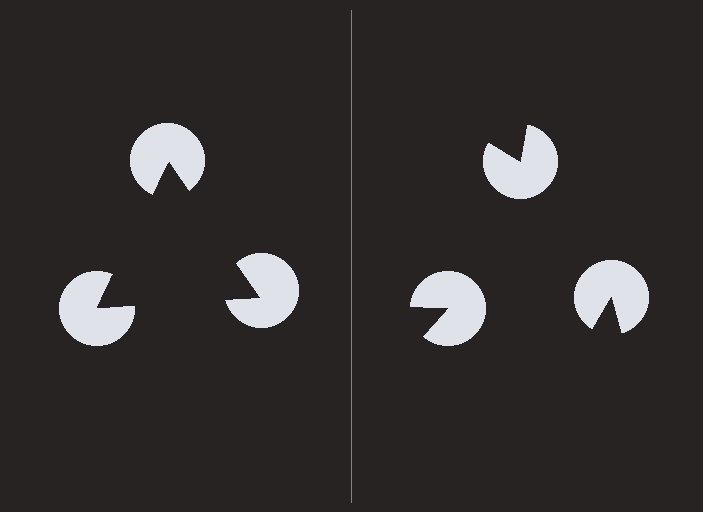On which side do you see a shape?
An illusory triangle appears on the left side. On the right side the wedge cuts are rotated, so no coherent shape forms.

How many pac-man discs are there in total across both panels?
6 — 3 on each side.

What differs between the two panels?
The pac-man discs are positioned identically on both sides; only the wedge orientations differ. On the left they align to a triangle; on the right they are misaligned.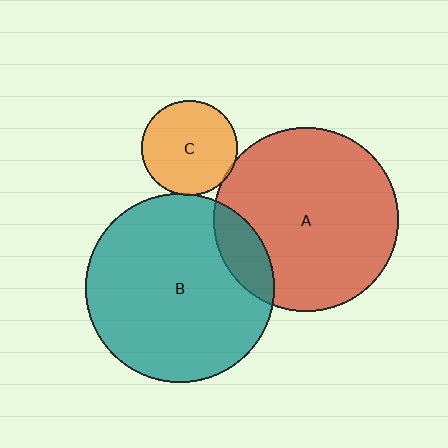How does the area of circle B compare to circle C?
Approximately 3.9 times.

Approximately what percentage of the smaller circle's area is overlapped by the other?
Approximately 5%.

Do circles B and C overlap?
Yes.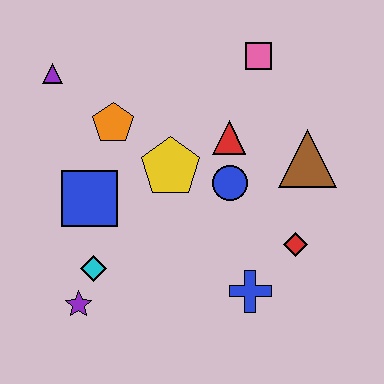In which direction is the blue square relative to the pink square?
The blue square is to the left of the pink square.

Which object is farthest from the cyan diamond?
The pink square is farthest from the cyan diamond.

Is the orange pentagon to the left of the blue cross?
Yes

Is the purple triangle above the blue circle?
Yes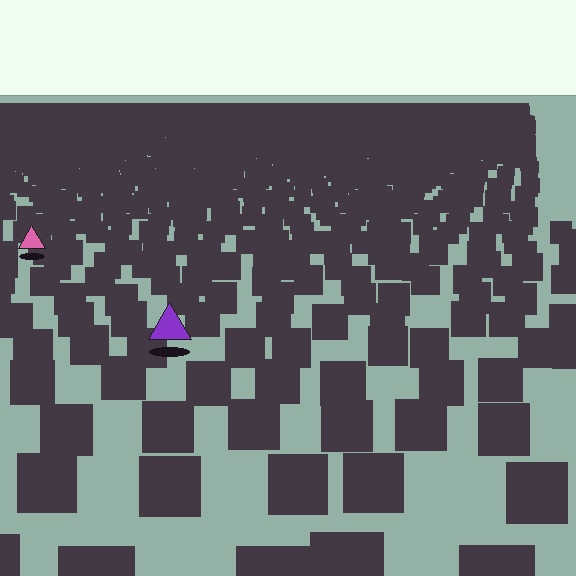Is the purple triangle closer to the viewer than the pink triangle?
Yes. The purple triangle is closer — you can tell from the texture gradient: the ground texture is coarser near it.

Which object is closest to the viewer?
The purple triangle is closest. The texture marks near it are larger and more spread out.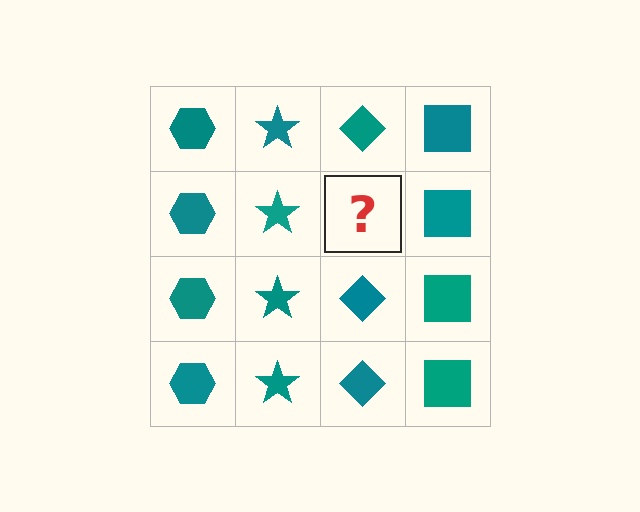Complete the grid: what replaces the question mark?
The question mark should be replaced with a teal diamond.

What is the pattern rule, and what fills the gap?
The rule is that each column has a consistent shape. The gap should be filled with a teal diamond.